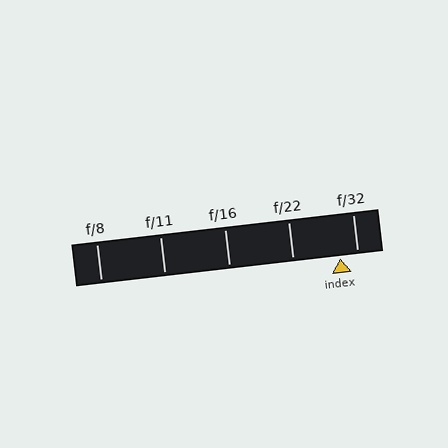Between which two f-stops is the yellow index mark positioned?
The index mark is between f/22 and f/32.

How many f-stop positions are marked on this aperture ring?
There are 5 f-stop positions marked.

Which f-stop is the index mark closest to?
The index mark is closest to f/32.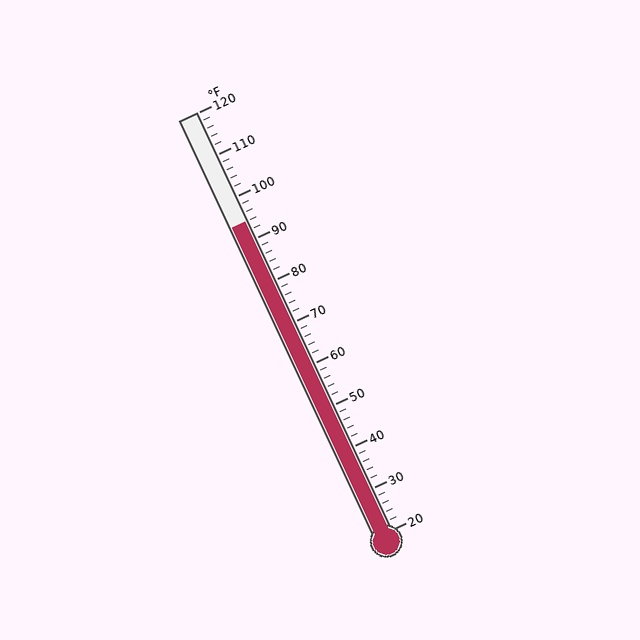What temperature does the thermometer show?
The thermometer shows approximately 94°F.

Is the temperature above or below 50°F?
The temperature is above 50°F.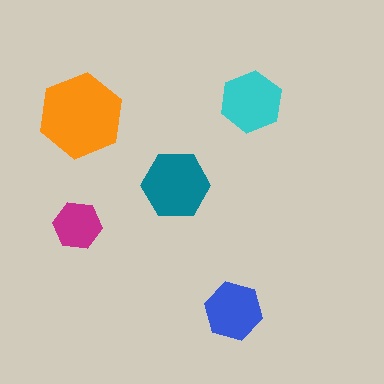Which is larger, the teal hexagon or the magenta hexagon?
The teal one.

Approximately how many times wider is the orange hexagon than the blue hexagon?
About 1.5 times wider.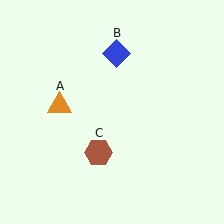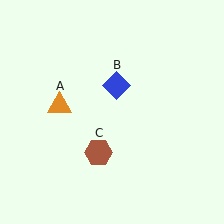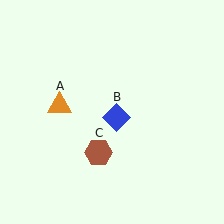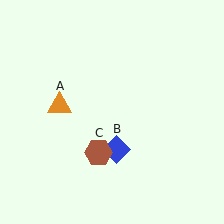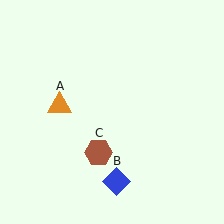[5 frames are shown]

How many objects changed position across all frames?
1 object changed position: blue diamond (object B).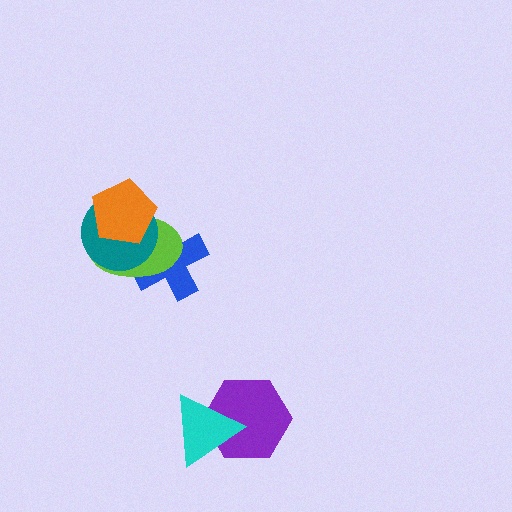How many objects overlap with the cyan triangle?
1 object overlaps with the cyan triangle.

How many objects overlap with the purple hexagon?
1 object overlaps with the purple hexagon.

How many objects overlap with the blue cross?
2 objects overlap with the blue cross.